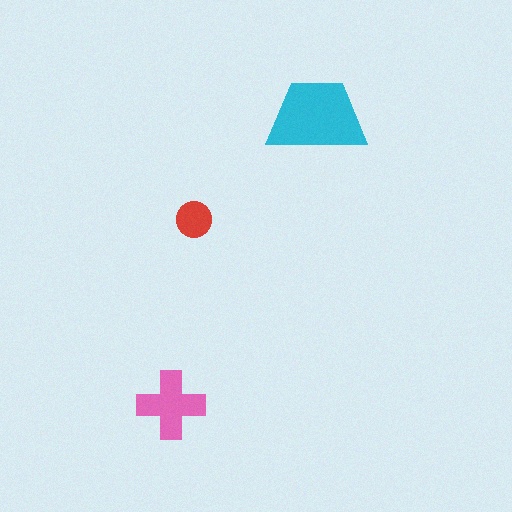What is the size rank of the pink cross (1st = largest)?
2nd.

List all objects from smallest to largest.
The red circle, the pink cross, the cyan trapezoid.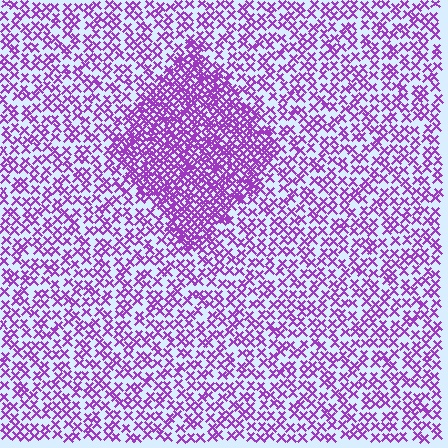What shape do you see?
I see a diamond.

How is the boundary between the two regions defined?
The boundary is defined by a change in element density (approximately 2.2x ratio). All elements are the same color, size, and shape.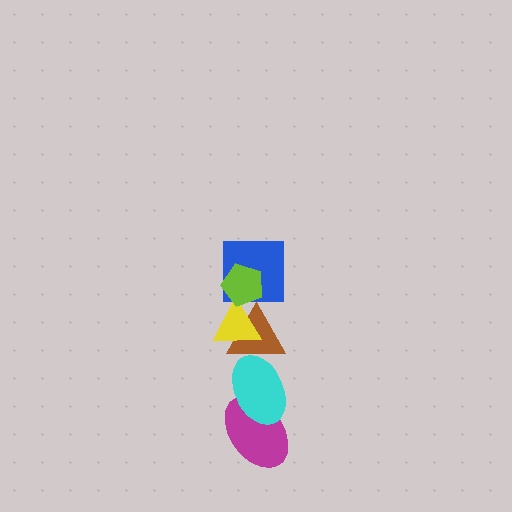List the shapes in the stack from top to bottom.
From top to bottom: the lime pentagon, the blue square, the yellow triangle, the brown triangle, the cyan ellipse, the magenta ellipse.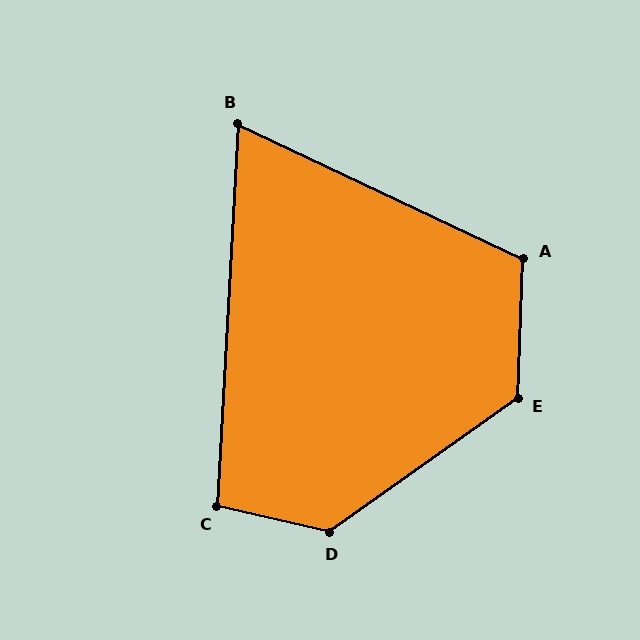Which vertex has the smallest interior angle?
B, at approximately 68 degrees.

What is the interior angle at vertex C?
Approximately 100 degrees (obtuse).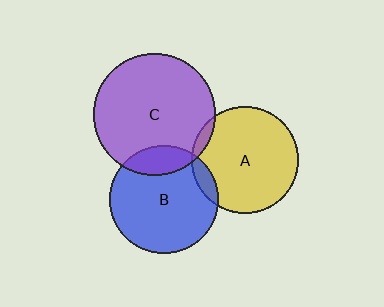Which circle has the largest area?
Circle C (purple).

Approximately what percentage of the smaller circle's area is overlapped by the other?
Approximately 10%.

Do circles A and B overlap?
Yes.